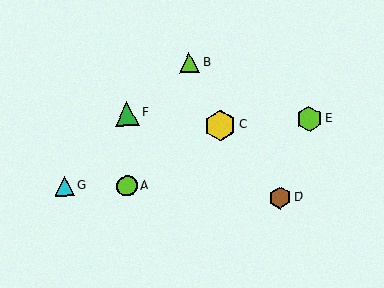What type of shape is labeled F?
Shape F is a green triangle.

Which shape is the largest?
The yellow hexagon (labeled C) is the largest.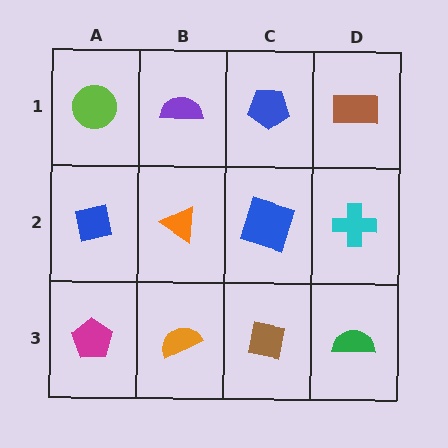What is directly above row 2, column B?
A purple semicircle.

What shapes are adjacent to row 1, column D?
A cyan cross (row 2, column D), a blue pentagon (row 1, column C).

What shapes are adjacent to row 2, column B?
A purple semicircle (row 1, column B), an orange semicircle (row 3, column B), a blue square (row 2, column A), a blue square (row 2, column C).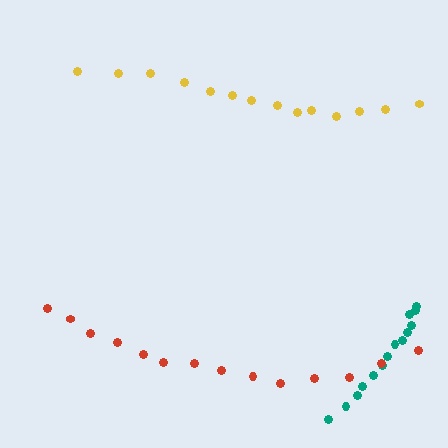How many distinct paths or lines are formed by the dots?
There are 3 distinct paths.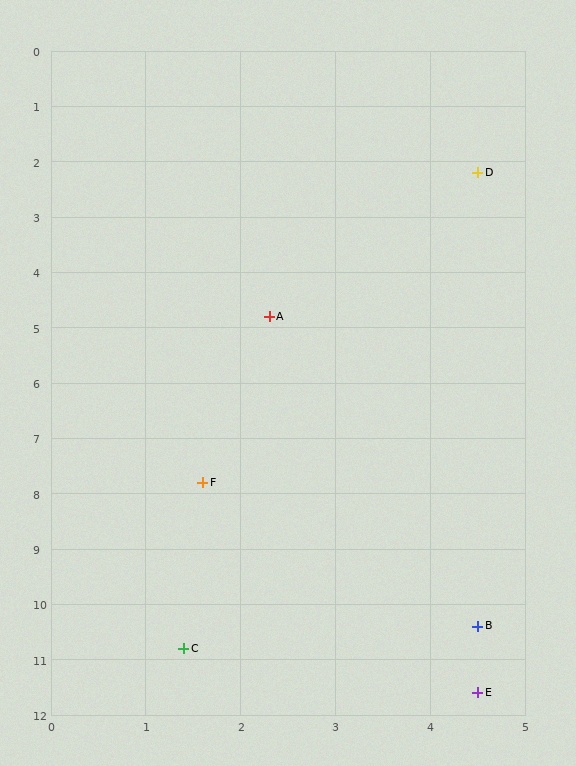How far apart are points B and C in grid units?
Points B and C are about 3.1 grid units apart.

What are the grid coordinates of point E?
Point E is at approximately (4.5, 11.6).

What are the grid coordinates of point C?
Point C is at approximately (1.4, 10.8).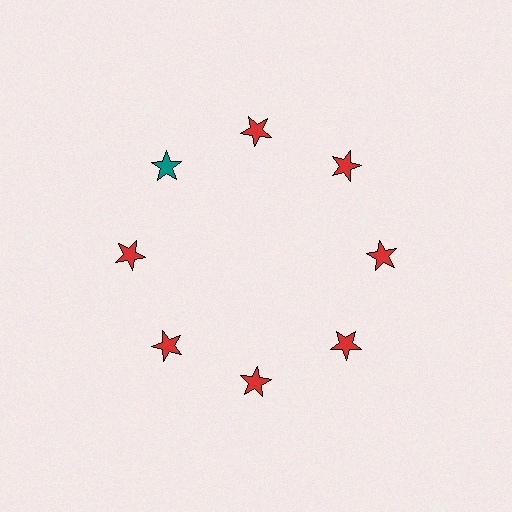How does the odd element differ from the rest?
It has a different color: teal instead of red.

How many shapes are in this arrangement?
There are 8 shapes arranged in a ring pattern.